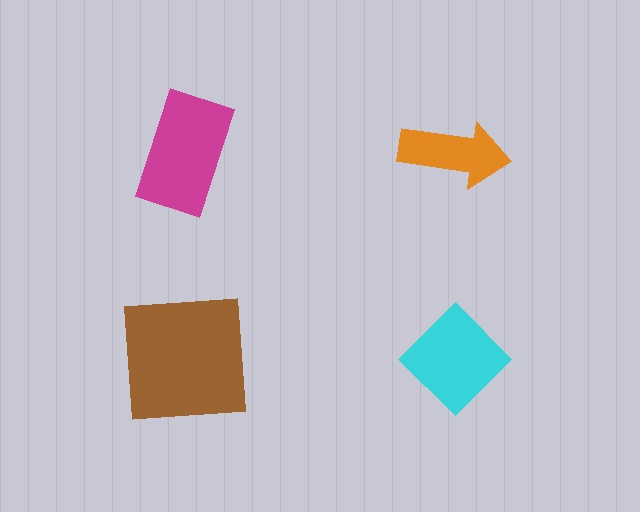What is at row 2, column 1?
A brown square.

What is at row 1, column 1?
A magenta rectangle.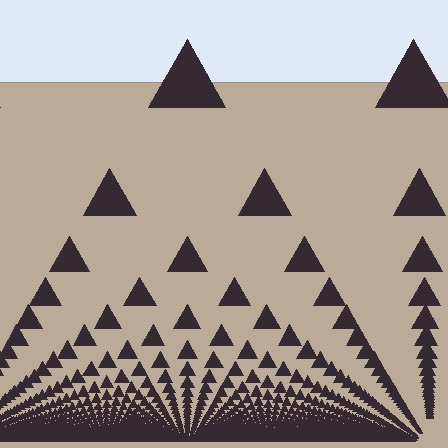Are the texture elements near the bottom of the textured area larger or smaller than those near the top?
Smaller. The gradient is inverted — elements near the bottom are smaller and denser.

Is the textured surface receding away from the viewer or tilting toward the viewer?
The surface appears to tilt toward the viewer. Texture elements get larger and sparser toward the top.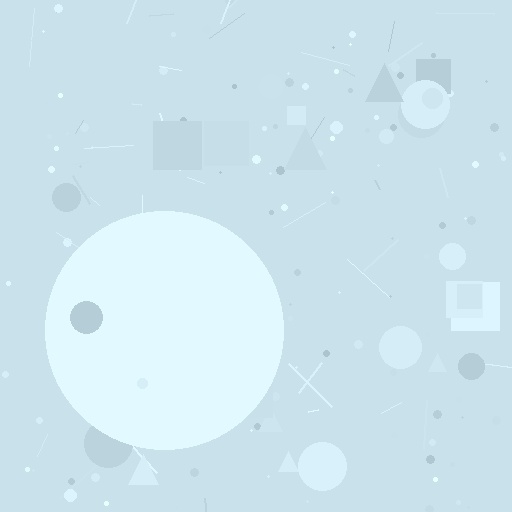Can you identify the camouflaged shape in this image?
The camouflaged shape is a circle.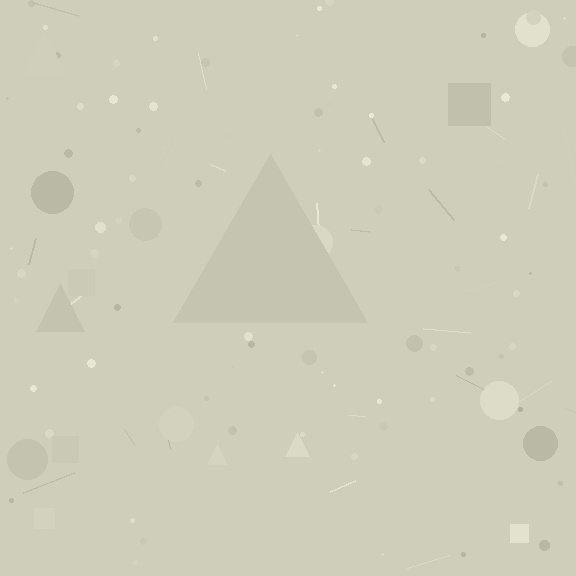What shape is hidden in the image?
A triangle is hidden in the image.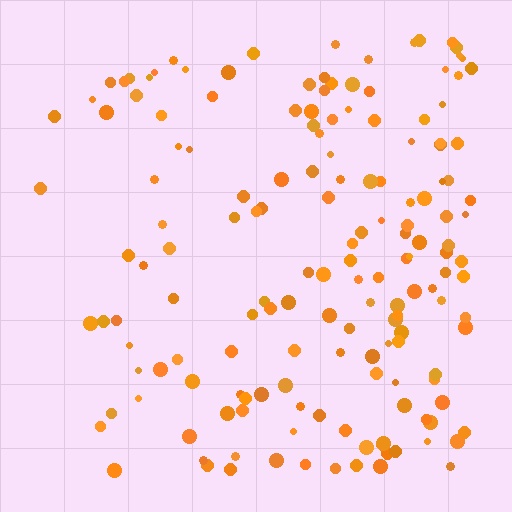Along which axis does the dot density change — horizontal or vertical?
Horizontal.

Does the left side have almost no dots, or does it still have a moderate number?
Still a moderate number, just noticeably fewer than the right.